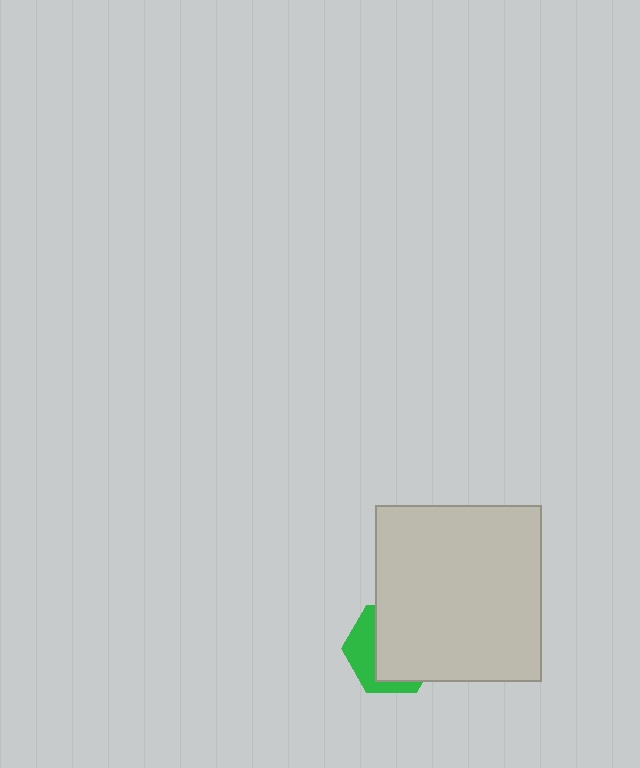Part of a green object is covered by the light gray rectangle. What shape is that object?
It is a hexagon.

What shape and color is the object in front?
The object in front is a light gray rectangle.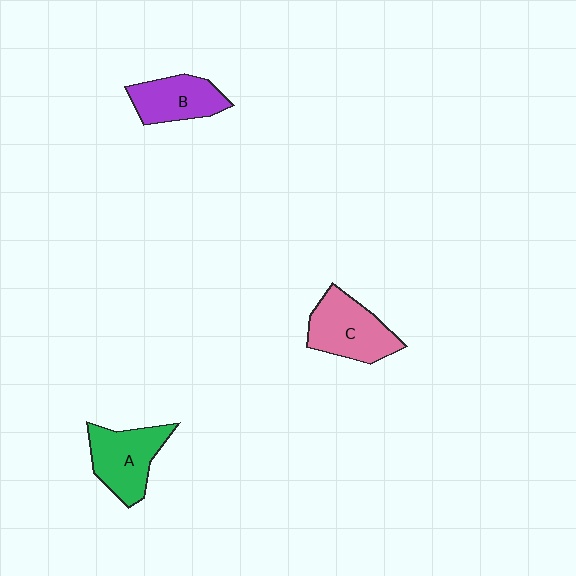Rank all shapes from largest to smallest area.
From largest to smallest: C (pink), A (green), B (purple).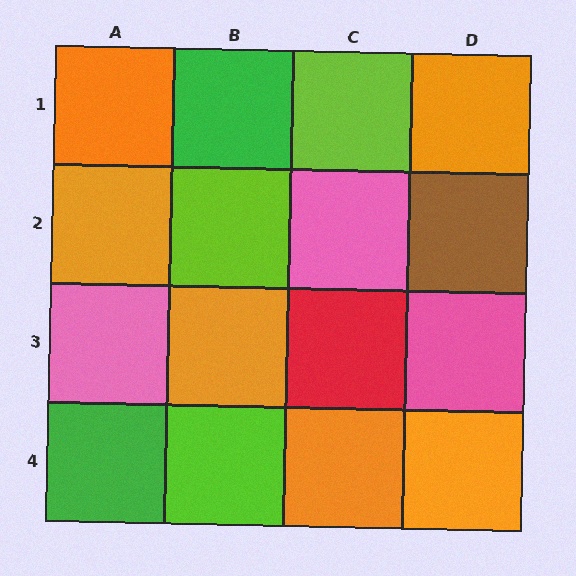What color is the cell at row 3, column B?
Orange.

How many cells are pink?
3 cells are pink.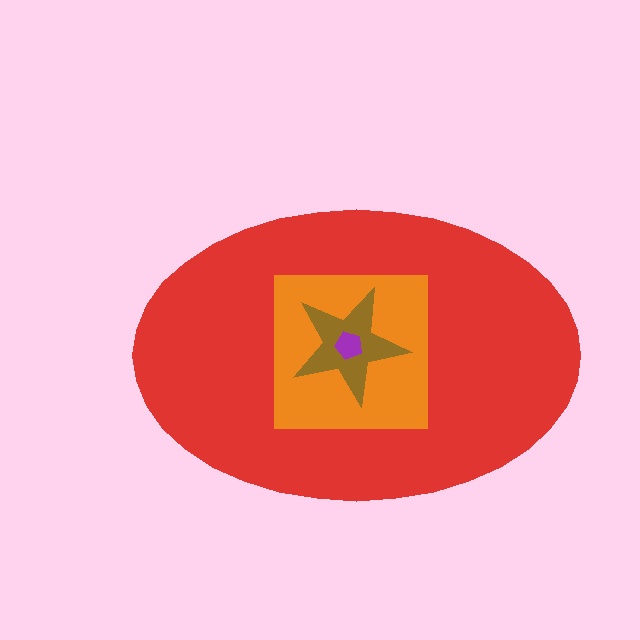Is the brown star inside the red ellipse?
Yes.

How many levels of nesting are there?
4.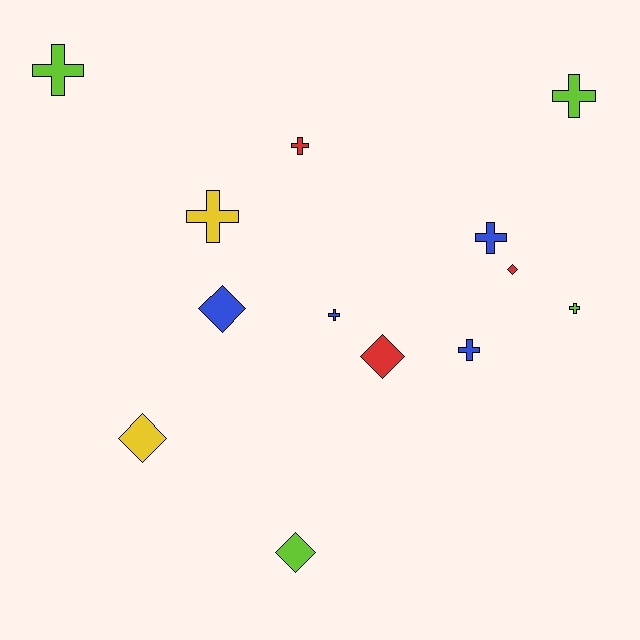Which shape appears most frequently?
Cross, with 8 objects.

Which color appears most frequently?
Lime, with 4 objects.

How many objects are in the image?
There are 13 objects.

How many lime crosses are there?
There are 3 lime crosses.